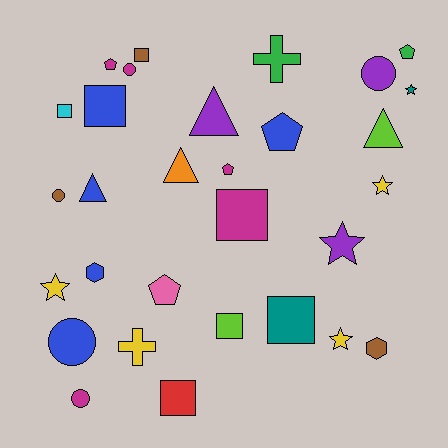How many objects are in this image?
There are 30 objects.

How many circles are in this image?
There are 5 circles.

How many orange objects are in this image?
There is 1 orange object.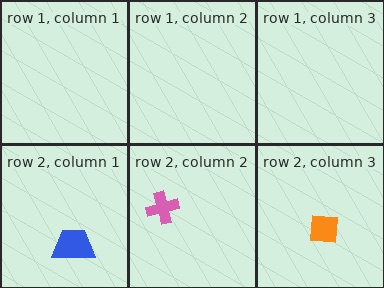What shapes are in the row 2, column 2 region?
The pink cross.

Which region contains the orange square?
The row 2, column 3 region.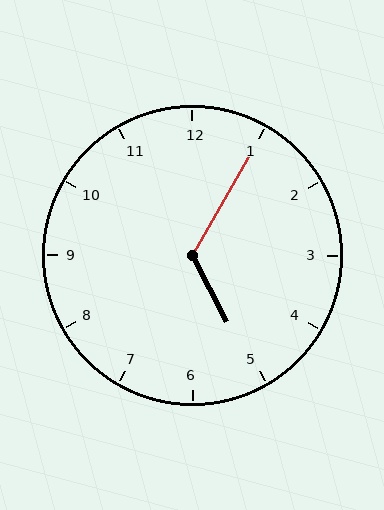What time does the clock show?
5:05.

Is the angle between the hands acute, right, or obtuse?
It is obtuse.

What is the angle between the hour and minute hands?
Approximately 122 degrees.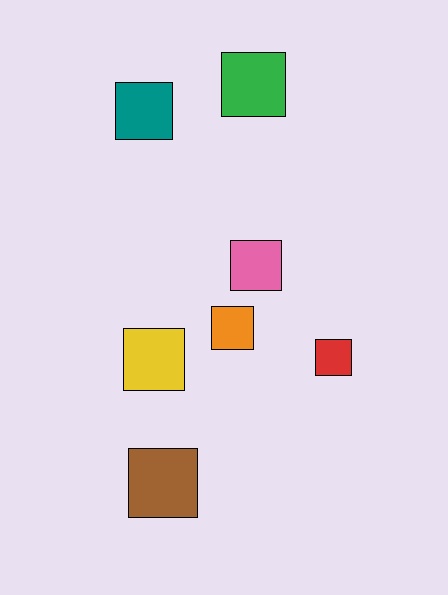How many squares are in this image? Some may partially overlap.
There are 7 squares.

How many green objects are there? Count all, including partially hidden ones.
There is 1 green object.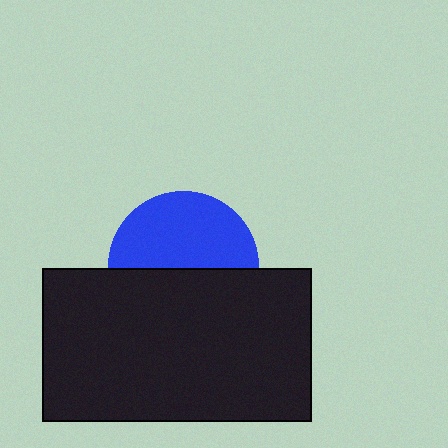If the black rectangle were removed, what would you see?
You would see the complete blue circle.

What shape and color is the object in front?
The object in front is a black rectangle.